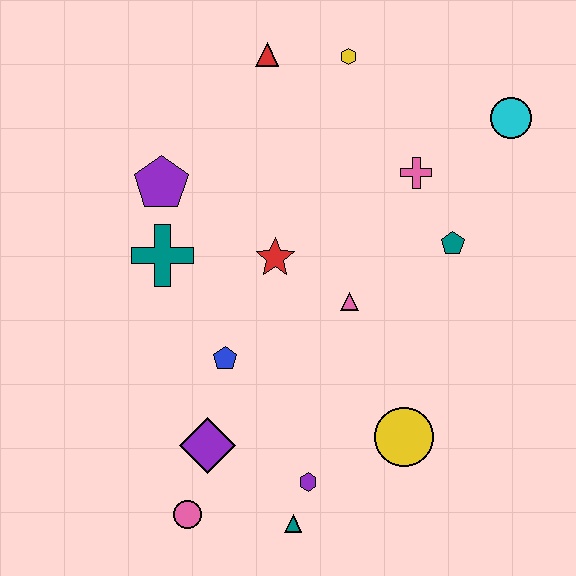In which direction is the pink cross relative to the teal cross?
The pink cross is to the right of the teal cross.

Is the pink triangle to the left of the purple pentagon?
No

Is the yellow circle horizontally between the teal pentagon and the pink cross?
No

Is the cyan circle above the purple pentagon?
Yes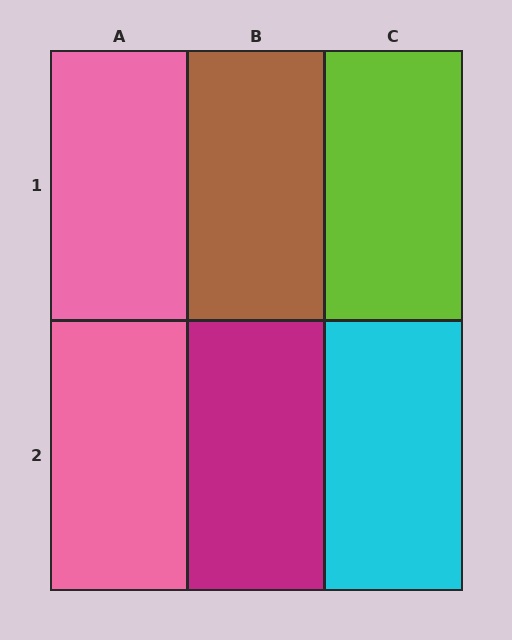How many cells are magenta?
1 cell is magenta.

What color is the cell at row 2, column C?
Cyan.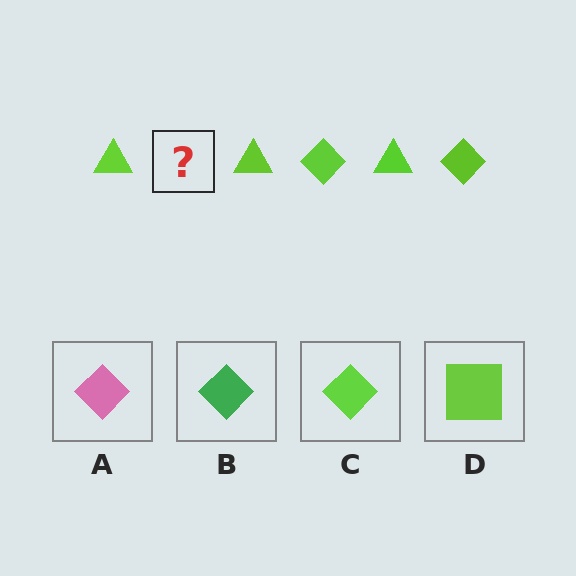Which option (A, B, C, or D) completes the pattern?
C.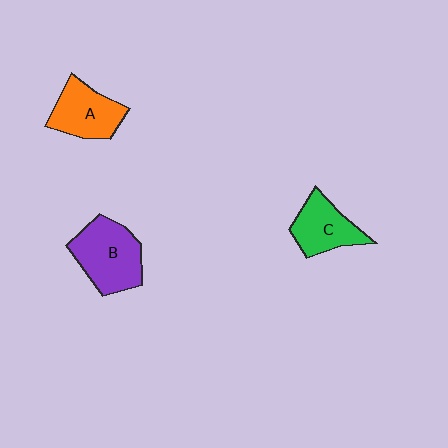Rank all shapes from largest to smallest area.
From largest to smallest: B (purple), A (orange), C (green).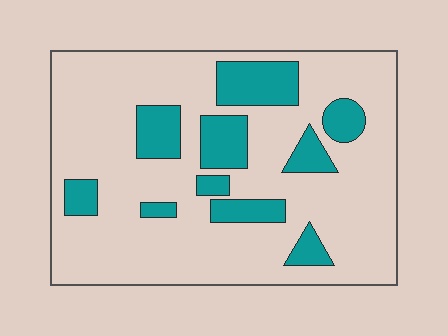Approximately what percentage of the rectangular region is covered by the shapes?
Approximately 20%.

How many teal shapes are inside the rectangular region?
10.